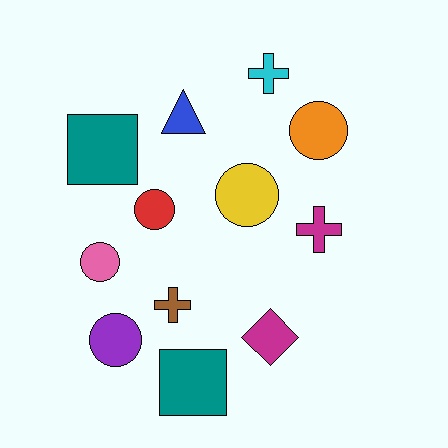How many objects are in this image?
There are 12 objects.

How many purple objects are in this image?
There is 1 purple object.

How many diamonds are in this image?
There is 1 diamond.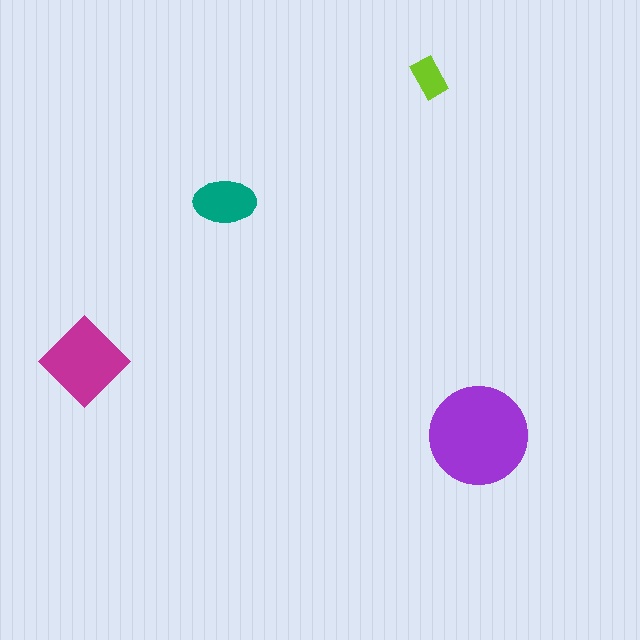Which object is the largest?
The purple circle.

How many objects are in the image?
There are 4 objects in the image.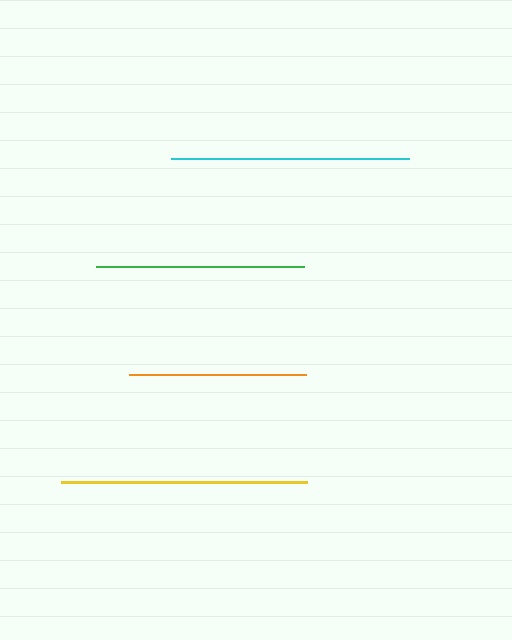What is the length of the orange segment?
The orange segment is approximately 177 pixels long.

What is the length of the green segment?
The green segment is approximately 209 pixels long.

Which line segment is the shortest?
The orange line is the shortest at approximately 177 pixels.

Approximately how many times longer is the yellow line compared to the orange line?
The yellow line is approximately 1.4 times the length of the orange line.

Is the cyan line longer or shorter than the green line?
The cyan line is longer than the green line.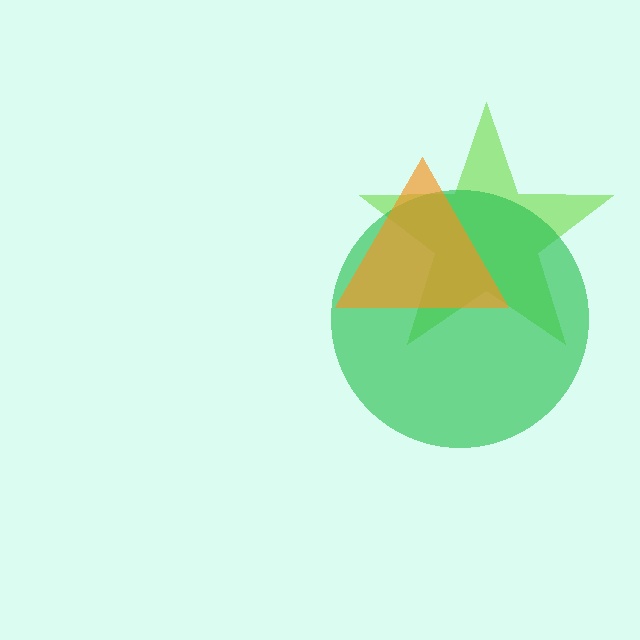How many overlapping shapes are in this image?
There are 3 overlapping shapes in the image.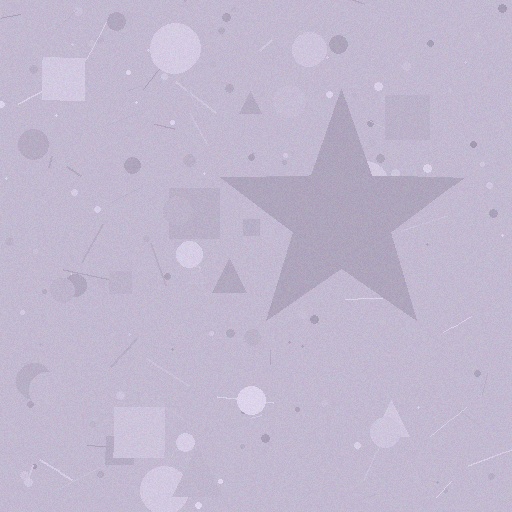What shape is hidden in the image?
A star is hidden in the image.